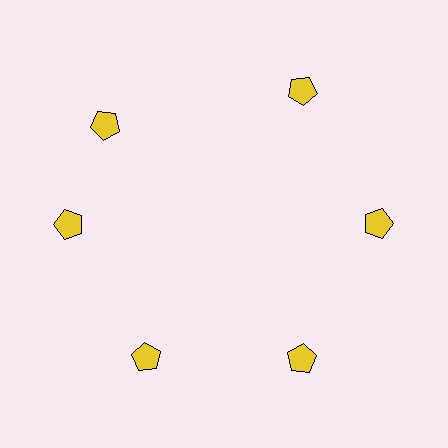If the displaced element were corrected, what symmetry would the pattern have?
It would have 6-fold rotational symmetry — the pattern would map onto itself every 60 degrees.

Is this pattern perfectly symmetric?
No. The 6 yellow pentagons are arranged in a ring, but one element near the 11 o'clock position is rotated out of alignment along the ring, breaking the 6-fold rotational symmetry.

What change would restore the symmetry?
The symmetry would be restored by rotating it back into even spacing with its neighbors so that all 6 pentagons sit at equal angles and equal distance from the center.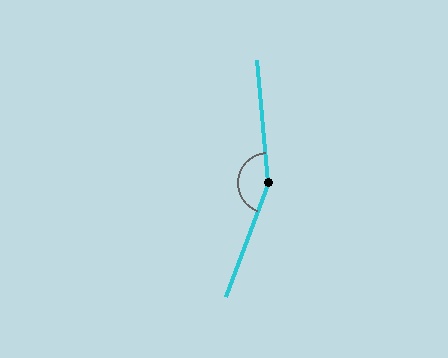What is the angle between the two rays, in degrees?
Approximately 154 degrees.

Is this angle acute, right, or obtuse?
It is obtuse.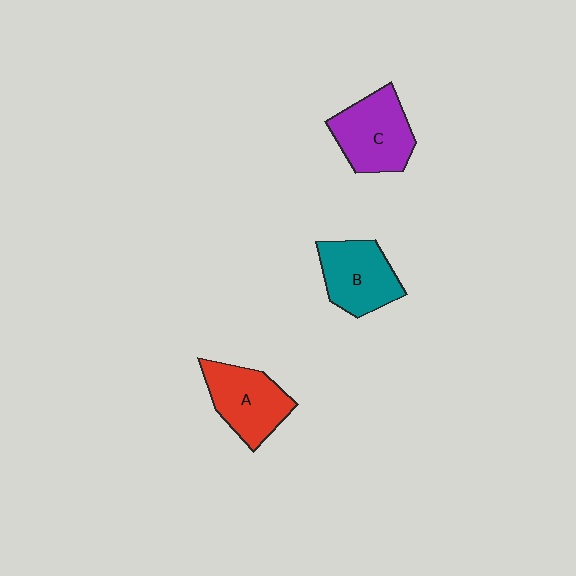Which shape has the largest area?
Shape C (purple).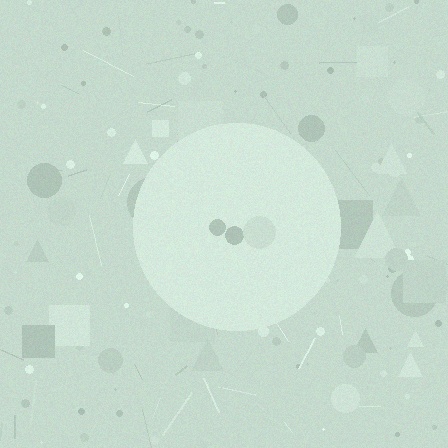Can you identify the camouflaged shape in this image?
The camouflaged shape is a circle.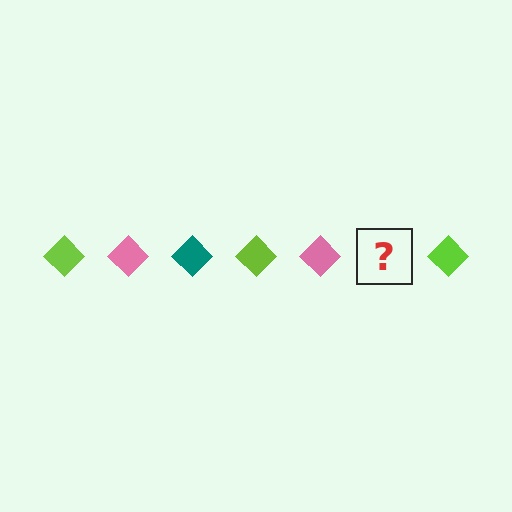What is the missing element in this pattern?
The missing element is a teal diamond.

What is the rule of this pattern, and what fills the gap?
The rule is that the pattern cycles through lime, pink, teal diamonds. The gap should be filled with a teal diamond.